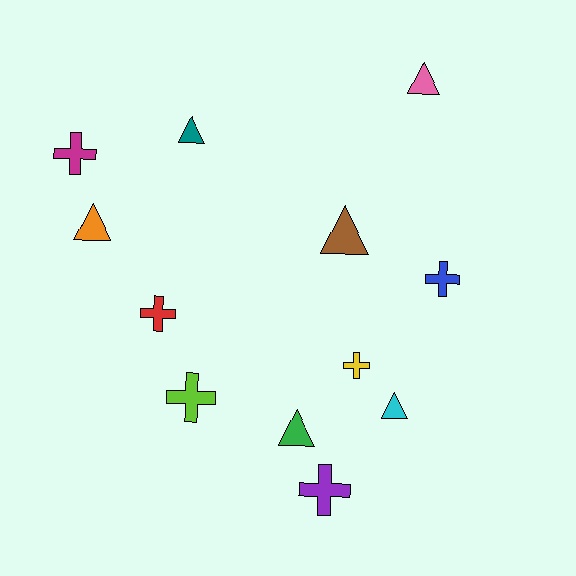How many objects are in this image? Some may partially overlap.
There are 12 objects.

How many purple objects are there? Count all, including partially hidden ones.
There is 1 purple object.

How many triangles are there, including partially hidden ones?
There are 6 triangles.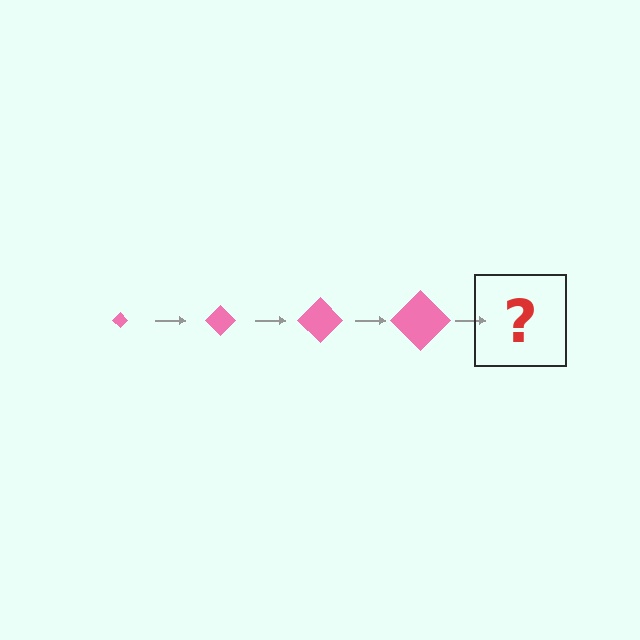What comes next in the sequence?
The next element should be a pink diamond, larger than the previous one.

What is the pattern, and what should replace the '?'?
The pattern is that the diamond gets progressively larger each step. The '?' should be a pink diamond, larger than the previous one.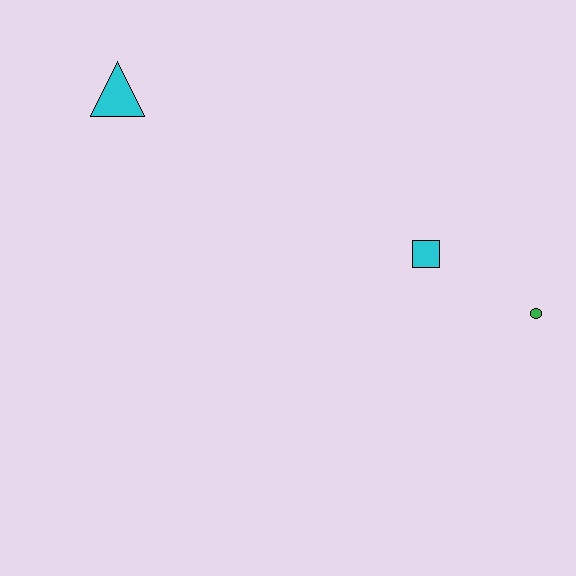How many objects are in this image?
There are 3 objects.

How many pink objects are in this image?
There are no pink objects.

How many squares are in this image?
There is 1 square.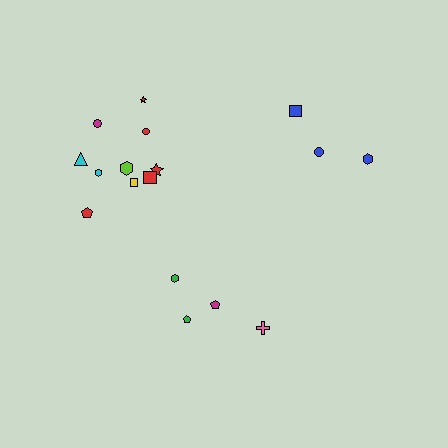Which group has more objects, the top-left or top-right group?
The top-left group.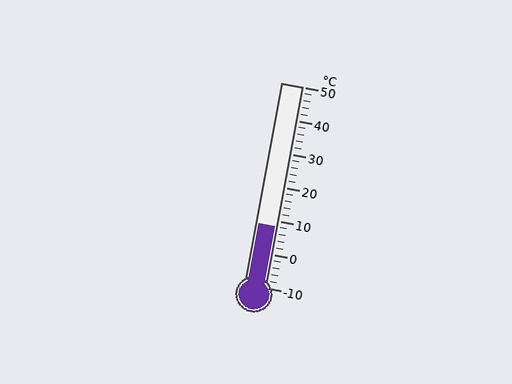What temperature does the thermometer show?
The thermometer shows approximately 8°C.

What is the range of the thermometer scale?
The thermometer scale ranges from -10°C to 50°C.